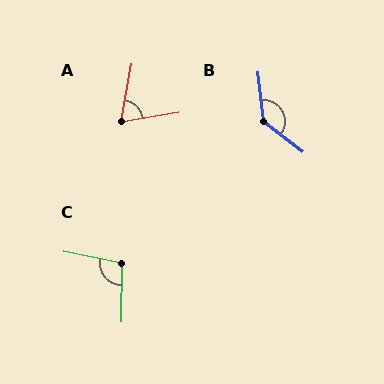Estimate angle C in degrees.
Approximately 101 degrees.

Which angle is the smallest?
A, at approximately 70 degrees.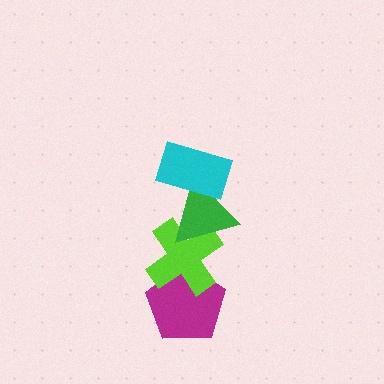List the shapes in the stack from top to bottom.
From top to bottom: the cyan rectangle, the green triangle, the lime cross, the magenta pentagon.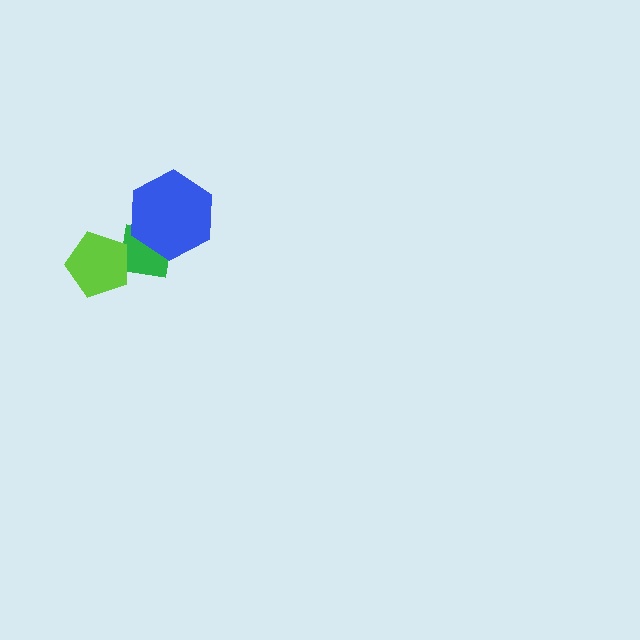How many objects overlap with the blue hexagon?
1 object overlaps with the blue hexagon.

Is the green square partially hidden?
Yes, it is partially covered by another shape.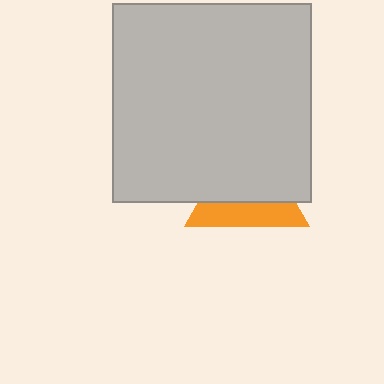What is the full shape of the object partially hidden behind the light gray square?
The partially hidden object is an orange triangle.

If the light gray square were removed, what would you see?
You would see the complete orange triangle.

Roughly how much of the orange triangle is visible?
A small part of it is visible (roughly 39%).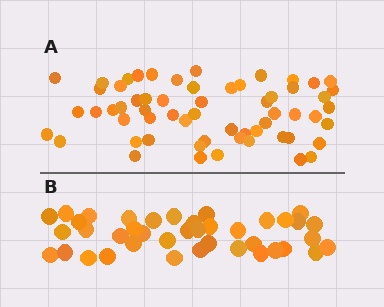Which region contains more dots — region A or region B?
Region A (the top region) has more dots.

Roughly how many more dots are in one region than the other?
Region A has approximately 20 more dots than region B.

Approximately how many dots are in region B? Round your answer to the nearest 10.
About 40 dots.